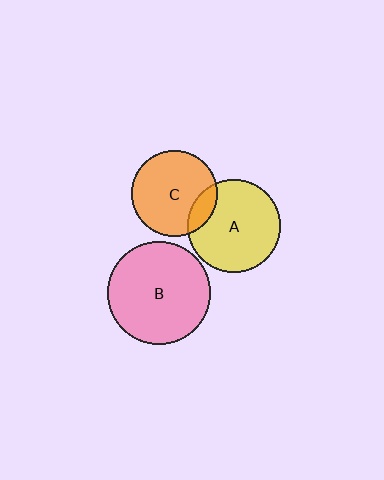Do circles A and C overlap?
Yes.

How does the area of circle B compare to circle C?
Approximately 1.4 times.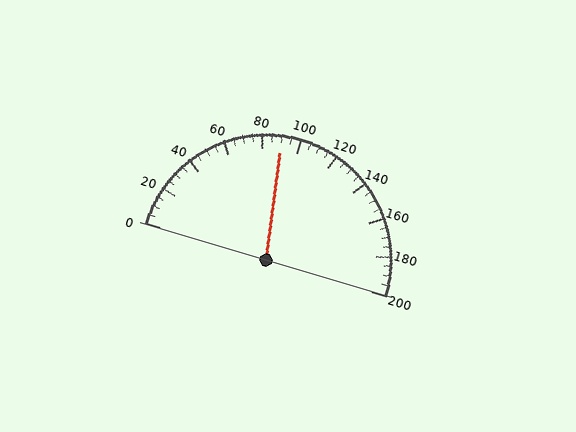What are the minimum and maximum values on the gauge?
The gauge ranges from 0 to 200.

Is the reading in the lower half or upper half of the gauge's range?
The reading is in the lower half of the range (0 to 200).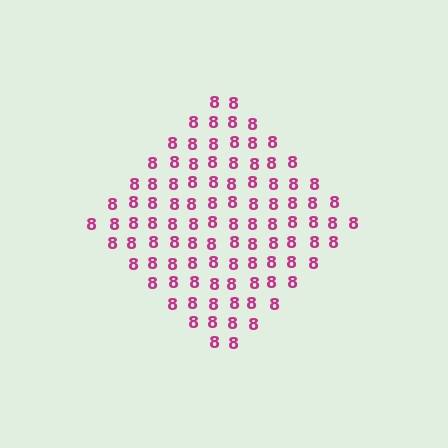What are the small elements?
The small elements are digit 8's.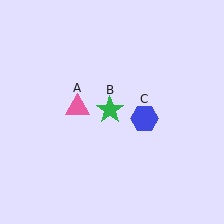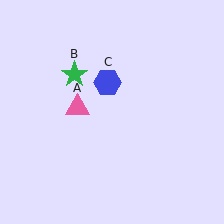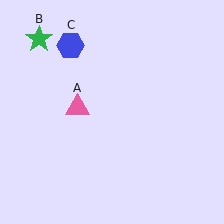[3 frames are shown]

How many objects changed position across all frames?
2 objects changed position: green star (object B), blue hexagon (object C).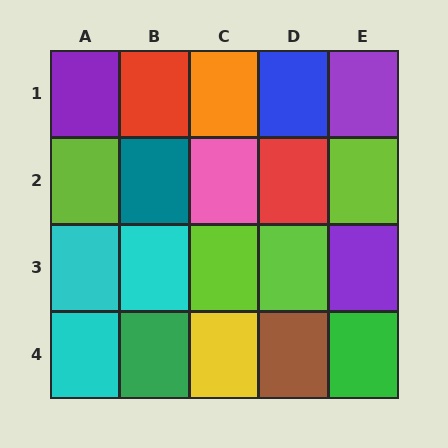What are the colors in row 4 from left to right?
Cyan, green, yellow, brown, green.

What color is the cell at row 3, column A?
Cyan.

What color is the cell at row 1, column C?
Orange.